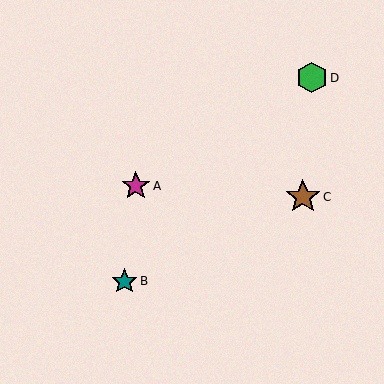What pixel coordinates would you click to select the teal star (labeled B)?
Click at (125, 281) to select the teal star B.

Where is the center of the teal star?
The center of the teal star is at (125, 281).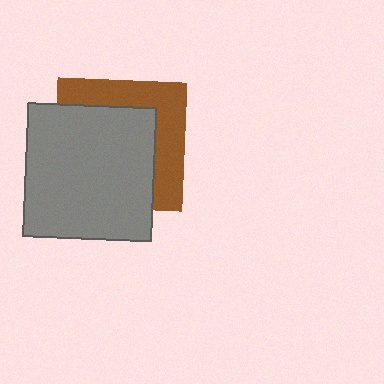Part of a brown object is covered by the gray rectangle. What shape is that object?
It is a square.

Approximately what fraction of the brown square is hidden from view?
Roughly 61% of the brown square is hidden behind the gray rectangle.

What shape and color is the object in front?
The object in front is a gray rectangle.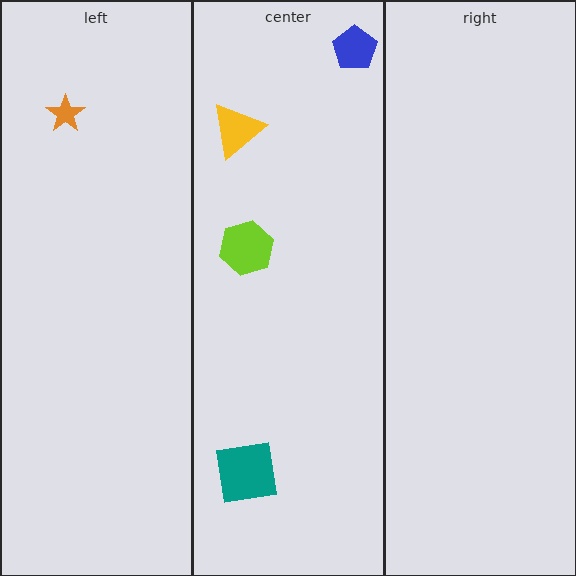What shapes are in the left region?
The orange star.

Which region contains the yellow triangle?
The center region.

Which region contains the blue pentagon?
The center region.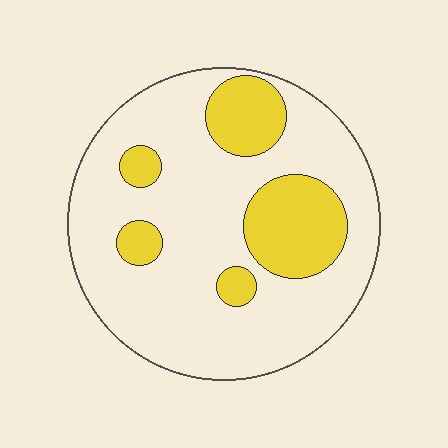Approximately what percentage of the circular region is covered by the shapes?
Approximately 25%.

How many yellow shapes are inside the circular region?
5.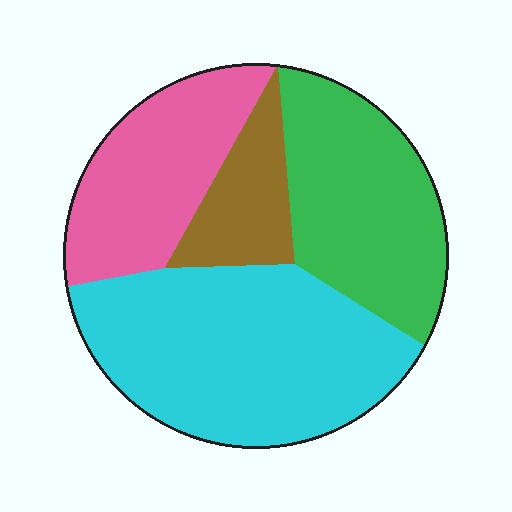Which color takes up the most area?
Cyan, at roughly 40%.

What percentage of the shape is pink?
Pink takes up about one fifth (1/5) of the shape.